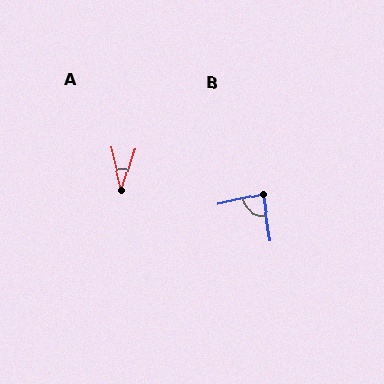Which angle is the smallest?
A, at approximately 31 degrees.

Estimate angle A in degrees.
Approximately 31 degrees.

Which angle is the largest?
B, at approximately 86 degrees.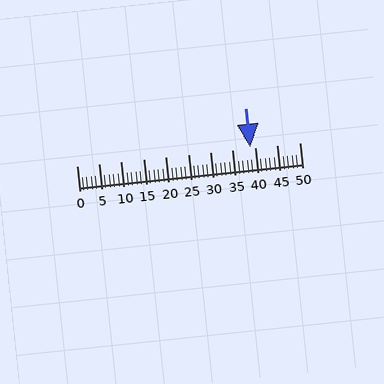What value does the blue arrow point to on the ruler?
The blue arrow points to approximately 39.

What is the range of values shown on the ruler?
The ruler shows values from 0 to 50.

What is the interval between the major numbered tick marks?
The major tick marks are spaced 5 units apart.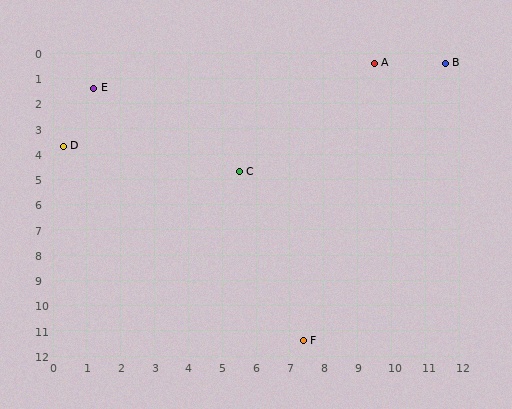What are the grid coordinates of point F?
Point F is at approximately (7.4, 11.4).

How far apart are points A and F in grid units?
Points A and F are about 11.2 grid units apart.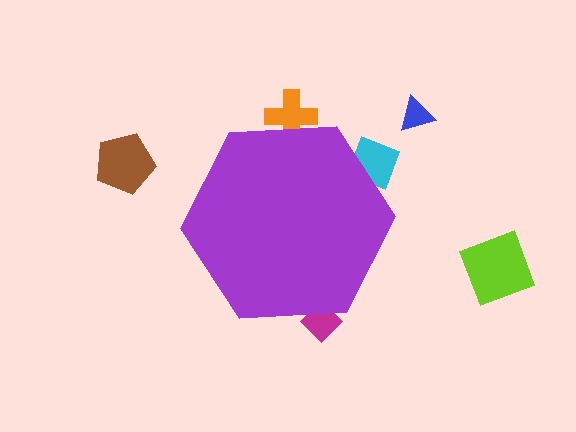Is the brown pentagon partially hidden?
No, the brown pentagon is fully visible.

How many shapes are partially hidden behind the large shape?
3 shapes are partially hidden.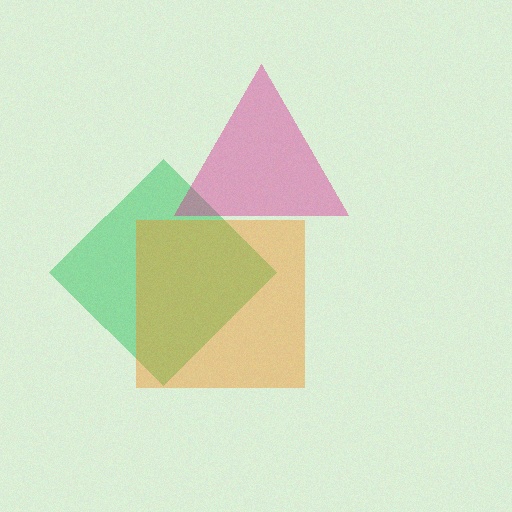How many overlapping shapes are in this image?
There are 3 overlapping shapes in the image.